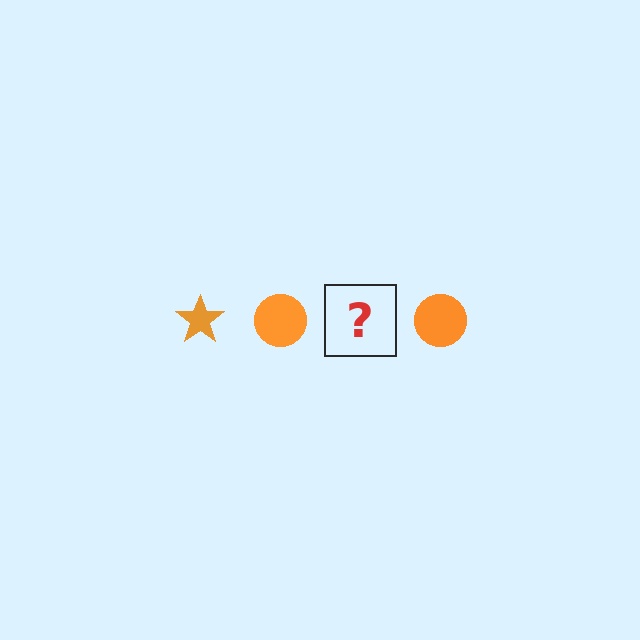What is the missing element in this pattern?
The missing element is an orange star.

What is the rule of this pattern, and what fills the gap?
The rule is that the pattern cycles through star, circle shapes in orange. The gap should be filled with an orange star.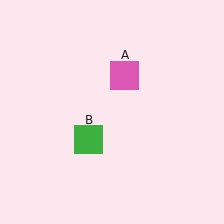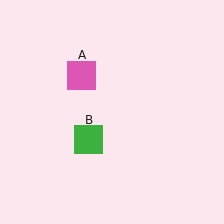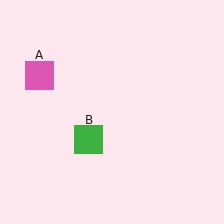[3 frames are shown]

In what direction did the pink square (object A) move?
The pink square (object A) moved left.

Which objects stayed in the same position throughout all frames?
Green square (object B) remained stationary.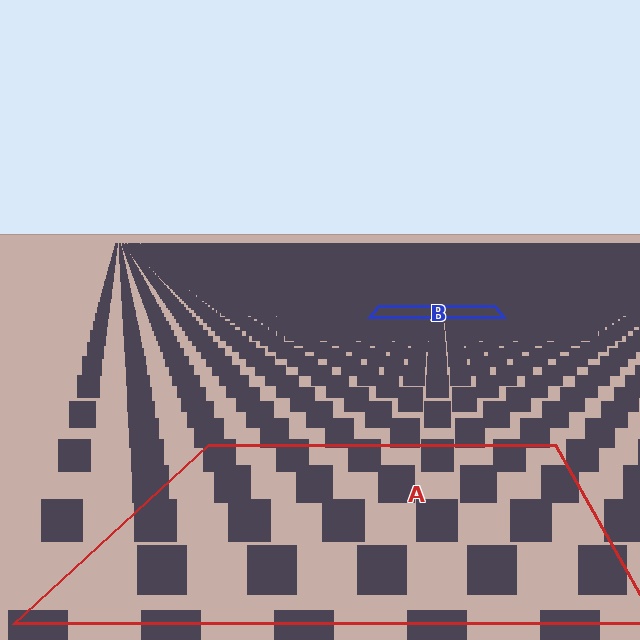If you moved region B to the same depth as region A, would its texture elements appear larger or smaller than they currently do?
They would appear larger. At a closer depth, the same texture elements are projected at a bigger on-screen size.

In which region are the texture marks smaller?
The texture marks are smaller in region B, because it is farther away.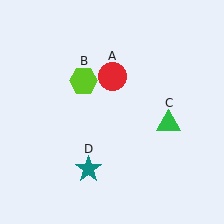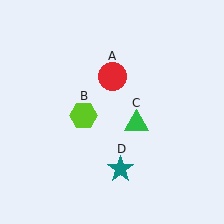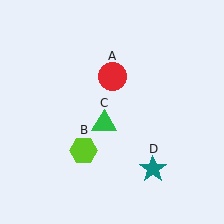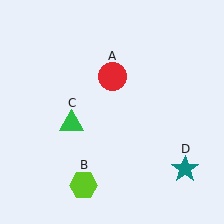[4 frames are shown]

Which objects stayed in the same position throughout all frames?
Red circle (object A) remained stationary.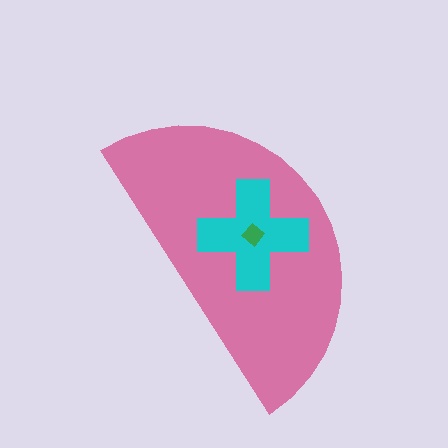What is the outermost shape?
The pink semicircle.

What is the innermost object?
The green diamond.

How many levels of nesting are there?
3.